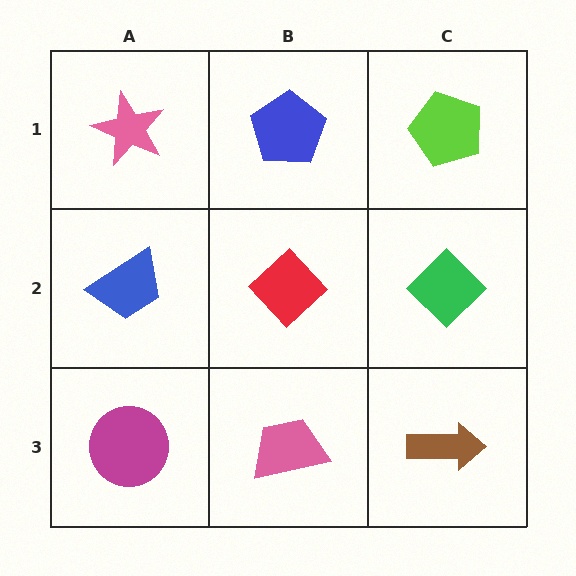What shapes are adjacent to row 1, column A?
A blue trapezoid (row 2, column A), a blue pentagon (row 1, column B).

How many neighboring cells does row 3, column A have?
2.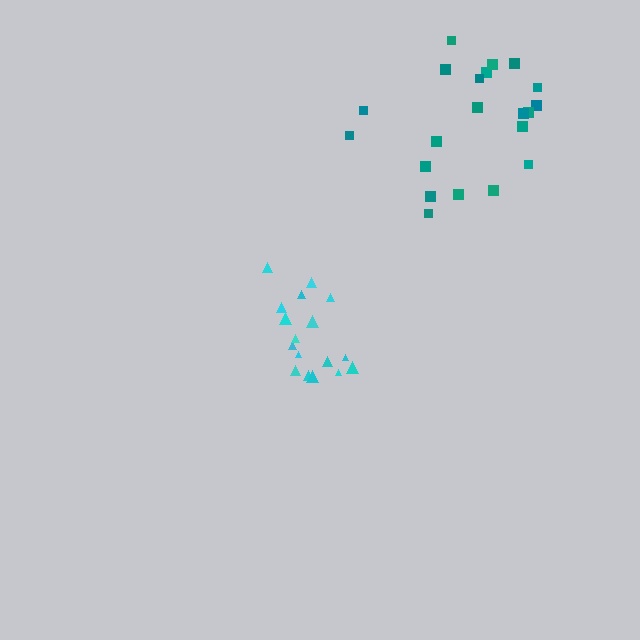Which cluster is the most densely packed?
Cyan.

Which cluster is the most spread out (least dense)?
Teal.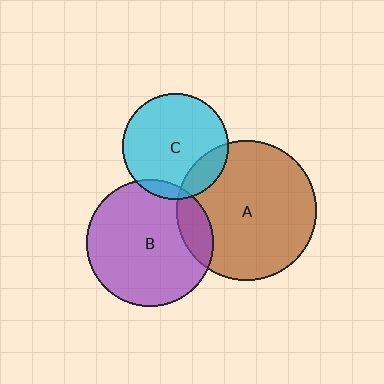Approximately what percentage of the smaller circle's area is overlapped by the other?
Approximately 10%.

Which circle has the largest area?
Circle A (brown).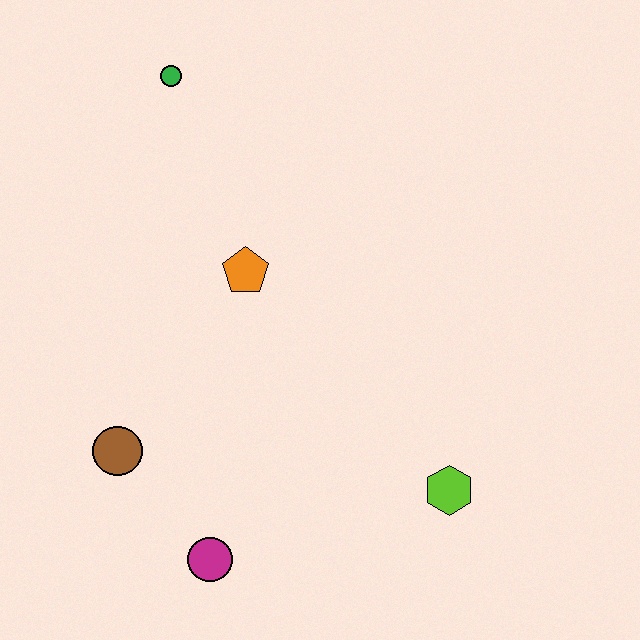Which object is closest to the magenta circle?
The brown circle is closest to the magenta circle.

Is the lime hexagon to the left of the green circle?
No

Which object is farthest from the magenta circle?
The green circle is farthest from the magenta circle.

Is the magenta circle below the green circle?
Yes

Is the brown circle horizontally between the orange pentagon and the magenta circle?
No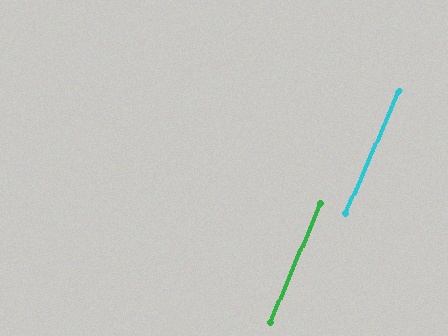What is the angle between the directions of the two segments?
Approximately 0 degrees.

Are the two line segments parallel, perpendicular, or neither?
Parallel — their directions differ by only 0.5°.